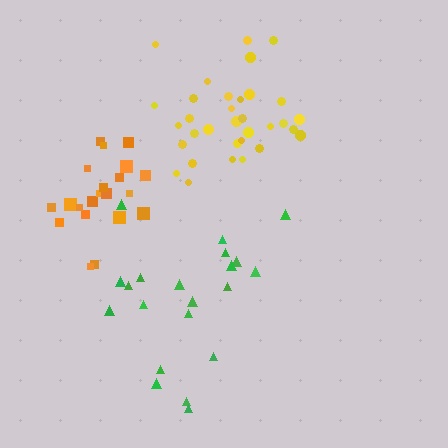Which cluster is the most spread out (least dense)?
Green.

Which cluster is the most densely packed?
Yellow.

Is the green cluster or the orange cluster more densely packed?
Orange.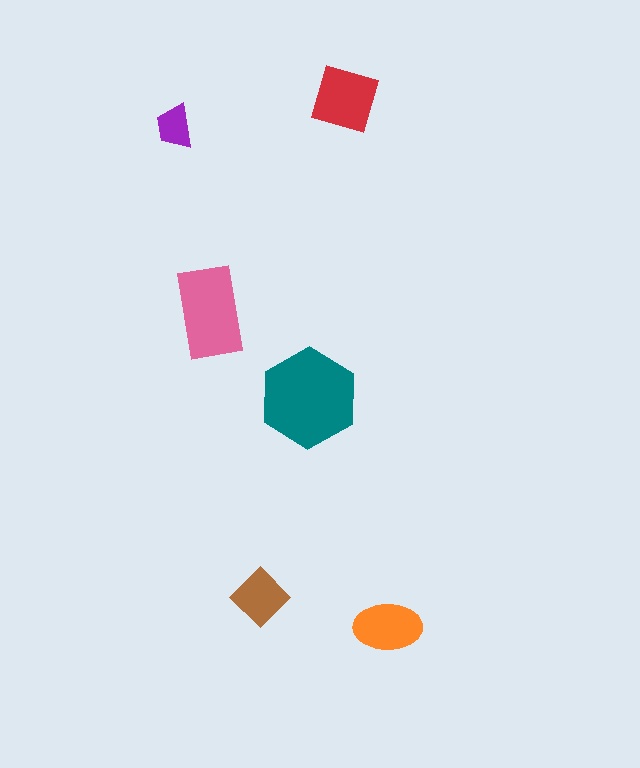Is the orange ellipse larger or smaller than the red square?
Smaller.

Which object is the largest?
The teal hexagon.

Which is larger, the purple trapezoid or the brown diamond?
The brown diamond.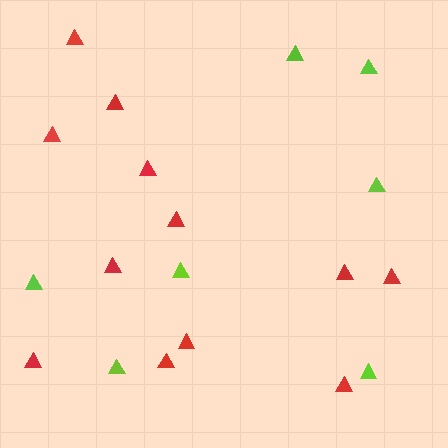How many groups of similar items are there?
There are 2 groups: one group of red triangles (12) and one group of lime triangles (7).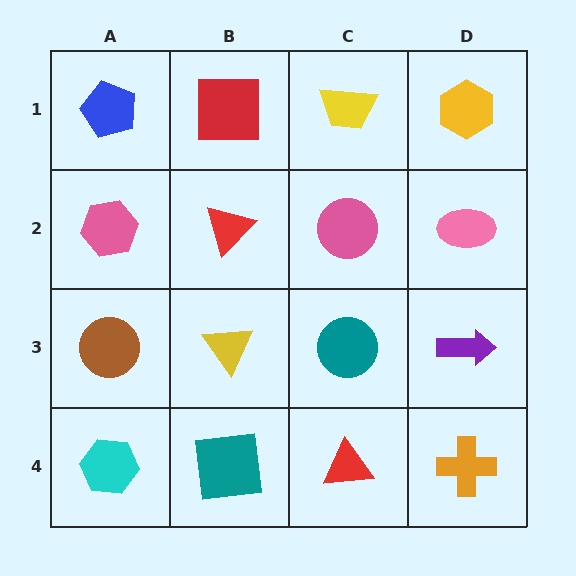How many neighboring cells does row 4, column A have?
2.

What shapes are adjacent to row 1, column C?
A pink circle (row 2, column C), a red square (row 1, column B), a yellow hexagon (row 1, column D).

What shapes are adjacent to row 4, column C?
A teal circle (row 3, column C), a teal square (row 4, column B), an orange cross (row 4, column D).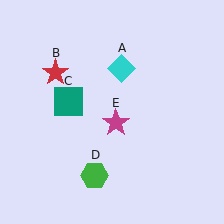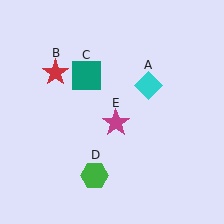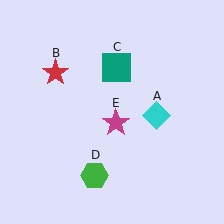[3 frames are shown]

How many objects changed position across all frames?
2 objects changed position: cyan diamond (object A), teal square (object C).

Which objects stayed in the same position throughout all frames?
Red star (object B) and green hexagon (object D) and magenta star (object E) remained stationary.